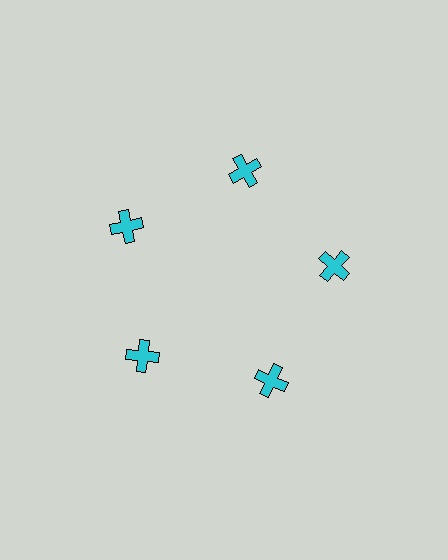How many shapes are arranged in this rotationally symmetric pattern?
There are 5 shapes, arranged in 5 groups of 1.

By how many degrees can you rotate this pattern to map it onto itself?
The pattern maps onto itself every 72 degrees of rotation.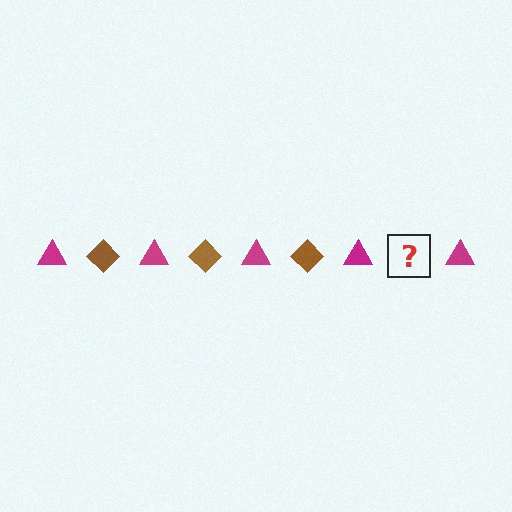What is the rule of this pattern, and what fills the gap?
The rule is that the pattern alternates between magenta triangle and brown diamond. The gap should be filled with a brown diamond.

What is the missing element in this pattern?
The missing element is a brown diamond.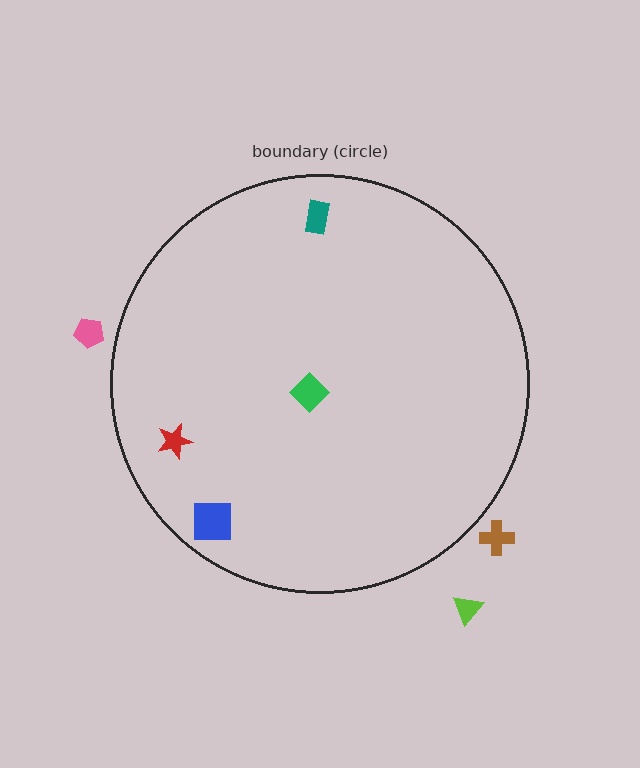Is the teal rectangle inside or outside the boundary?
Inside.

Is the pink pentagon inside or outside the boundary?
Outside.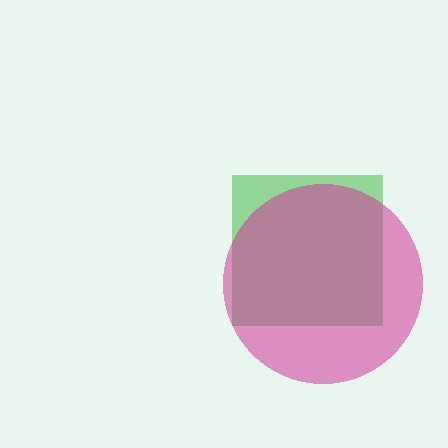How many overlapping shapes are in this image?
There are 2 overlapping shapes in the image.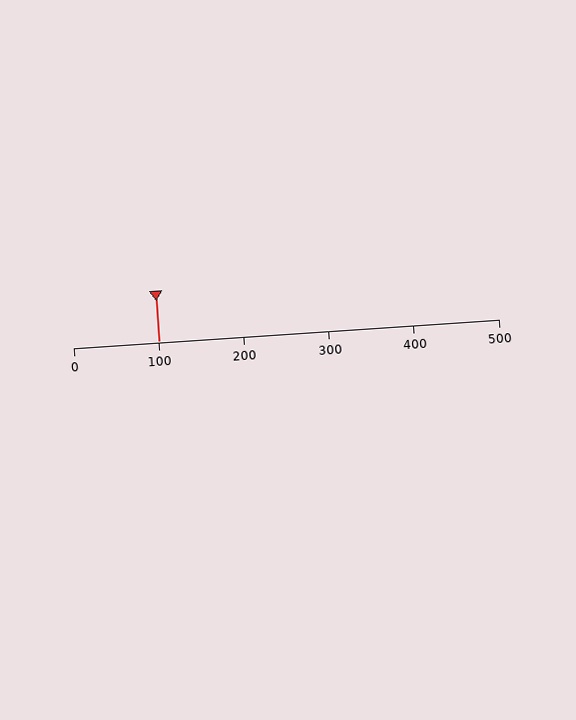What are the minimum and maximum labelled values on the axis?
The axis runs from 0 to 500.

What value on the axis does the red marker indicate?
The marker indicates approximately 100.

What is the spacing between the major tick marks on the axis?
The major ticks are spaced 100 apart.